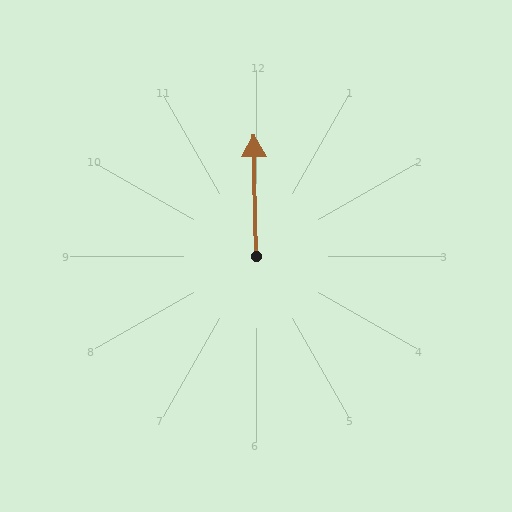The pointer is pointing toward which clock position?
Roughly 12 o'clock.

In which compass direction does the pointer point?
North.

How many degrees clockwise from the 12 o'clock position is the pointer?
Approximately 359 degrees.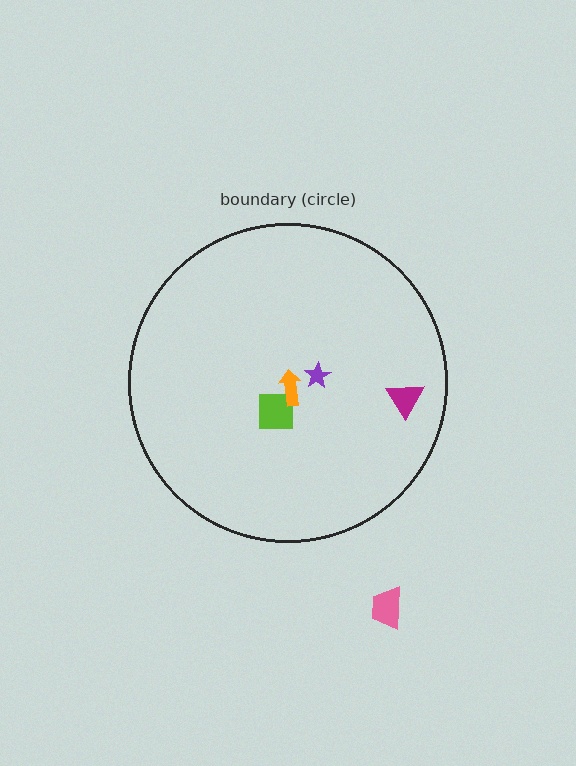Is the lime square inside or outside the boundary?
Inside.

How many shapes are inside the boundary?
4 inside, 1 outside.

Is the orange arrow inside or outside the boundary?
Inside.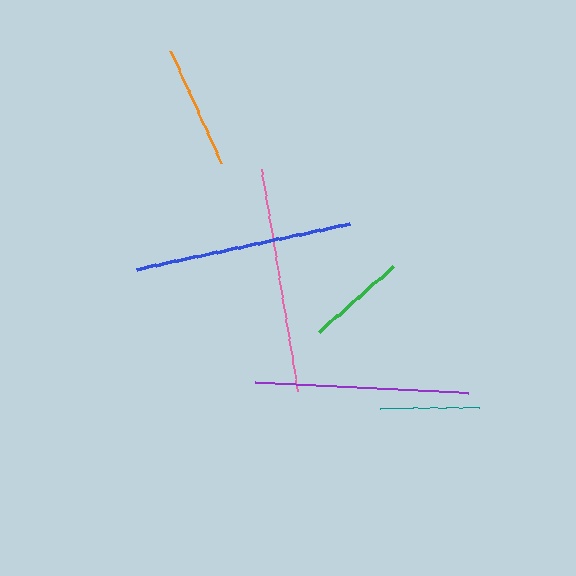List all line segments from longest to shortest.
From longest to shortest: pink, blue, purple, orange, teal, green.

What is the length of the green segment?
The green segment is approximately 99 pixels long.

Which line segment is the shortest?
The green line is the shortest at approximately 99 pixels.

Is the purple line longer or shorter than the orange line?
The purple line is longer than the orange line.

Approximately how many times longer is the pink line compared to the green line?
The pink line is approximately 2.3 times the length of the green line.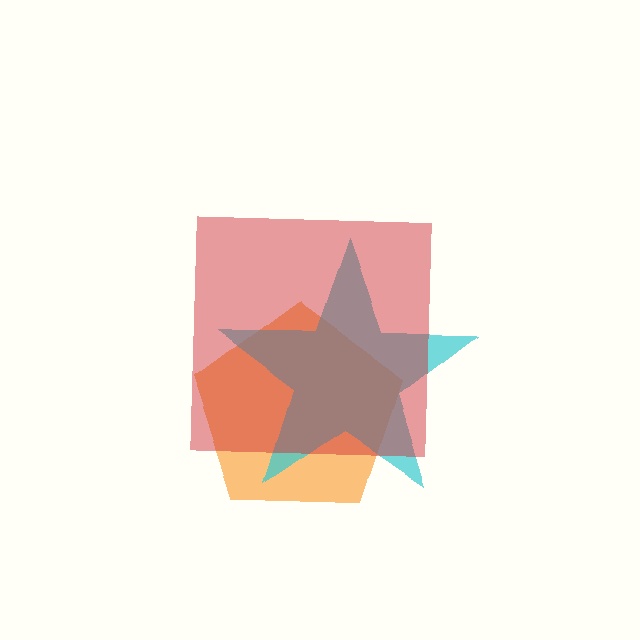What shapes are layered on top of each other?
The layered shapes are: an orange pentagon, a cyan star, a red square.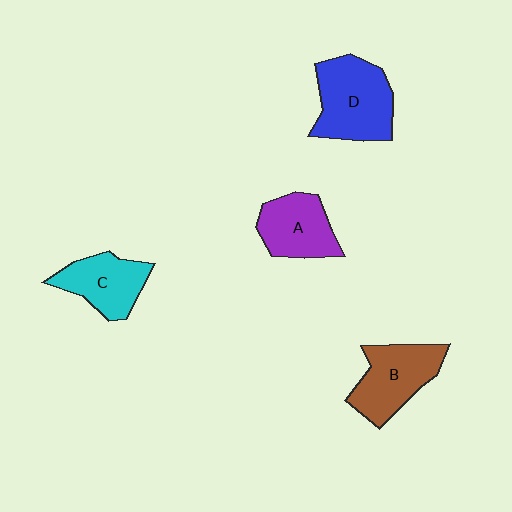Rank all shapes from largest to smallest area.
From largest to smallest: D (blue), B (brown), A (purple), C (cyan).